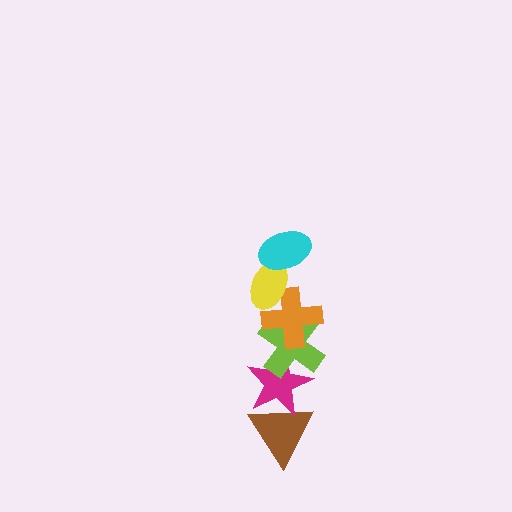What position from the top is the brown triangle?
The brown triangle is 6th from the top.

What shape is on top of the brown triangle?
The magenta star is on top of the brown triangle.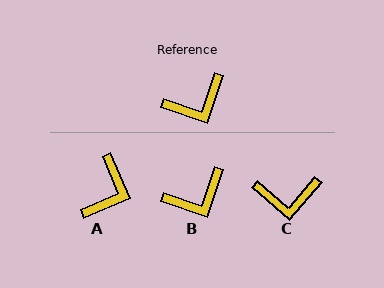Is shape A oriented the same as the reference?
No, it is off by about 41 degrees.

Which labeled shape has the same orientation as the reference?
B.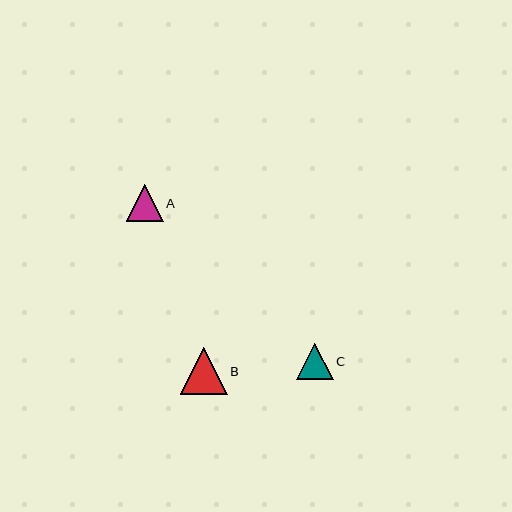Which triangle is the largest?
Triangle B is the largest with a size of approximately 47 pixels.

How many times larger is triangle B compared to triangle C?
Triangle B is approximately 1.3 times the size of triangle C.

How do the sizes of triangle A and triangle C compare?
Triangle A and triangle C are approximately the same size.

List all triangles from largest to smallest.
From largest to smallest: B, A, C.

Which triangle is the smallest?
Triangle C is the smallest with a size of approximately 36 pixels.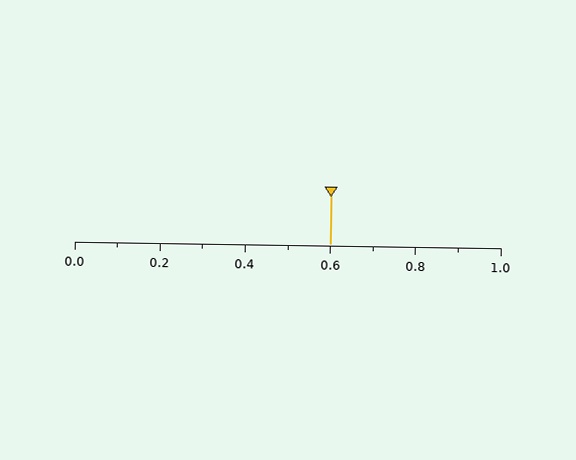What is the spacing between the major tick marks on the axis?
The major ticks are spaced 0.2 apart.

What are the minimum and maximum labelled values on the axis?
The axis runs from 0.0 to 1.0.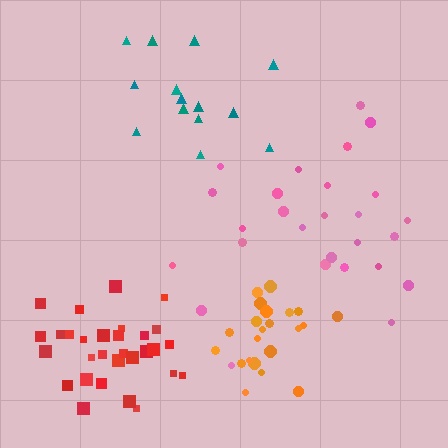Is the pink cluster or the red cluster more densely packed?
Red.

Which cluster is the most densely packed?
Red.